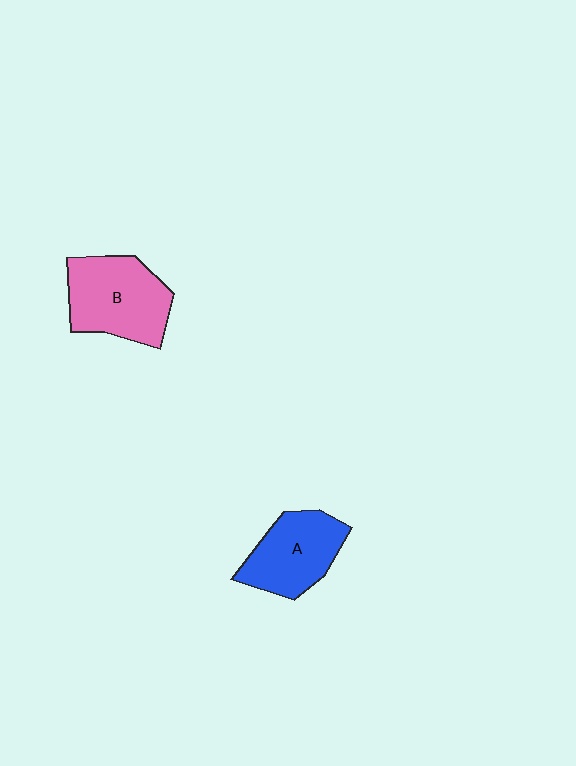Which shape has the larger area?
Shape B (pink).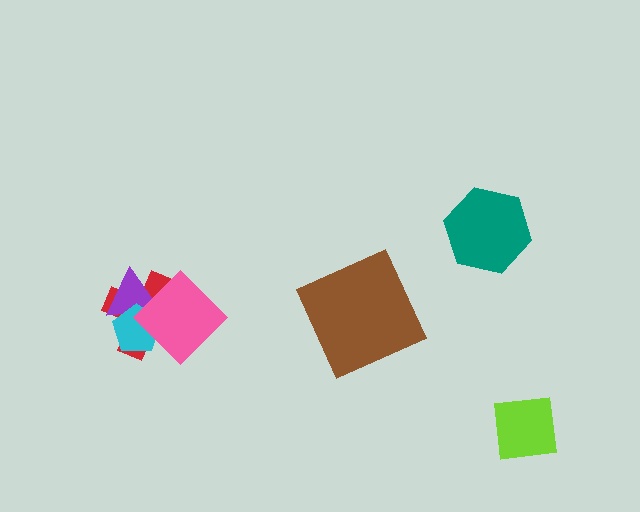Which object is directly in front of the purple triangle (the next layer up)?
The cyan pentagon is directly in front of the purple triangle.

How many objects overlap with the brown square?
0 objects overlap with the brown square.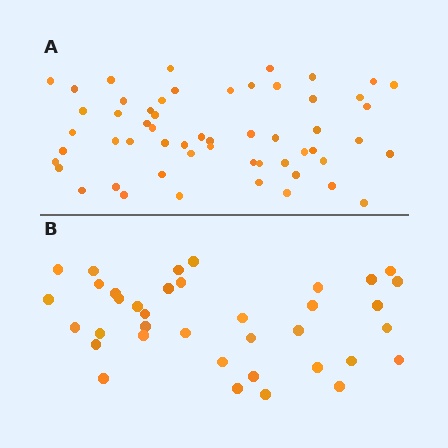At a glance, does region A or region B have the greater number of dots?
Region A (the top region) has more dots.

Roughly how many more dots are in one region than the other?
Region A has approximately 20 more dots than region B.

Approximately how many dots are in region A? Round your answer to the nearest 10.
About 60 dots. (The exact count is 56, which rounds to 60.)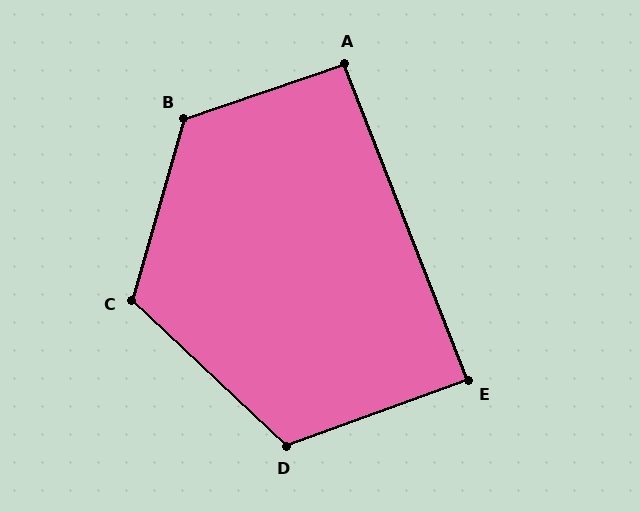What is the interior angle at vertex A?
Approximately 92 degrees (approximately right).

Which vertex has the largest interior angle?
B, at approximately 125 degrees.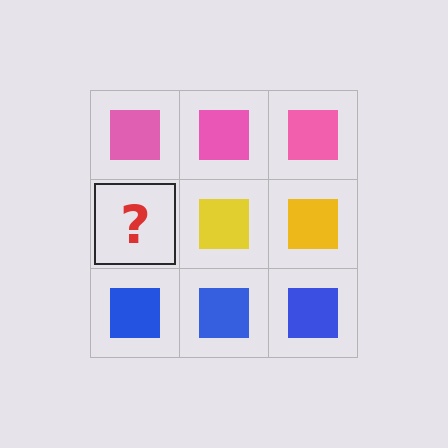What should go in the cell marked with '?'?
The missing cell should contain a yellow square.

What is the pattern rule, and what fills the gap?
The rule is that each row has a consistent color. The gap should be filled with a yellow square.